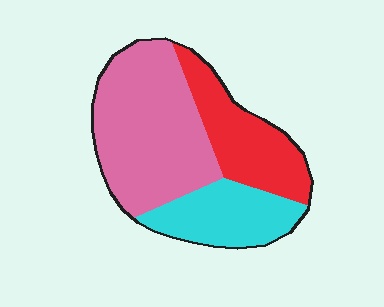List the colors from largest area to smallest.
From largest to smallest: pink, red, cyan.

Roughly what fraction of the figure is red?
Red takes up about one quarter (1/4) of the figure.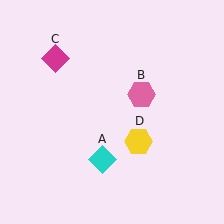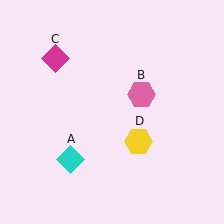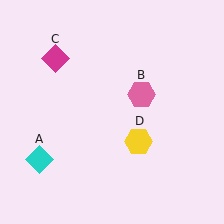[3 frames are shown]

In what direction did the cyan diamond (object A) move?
The cyan diamond (object A) moved left.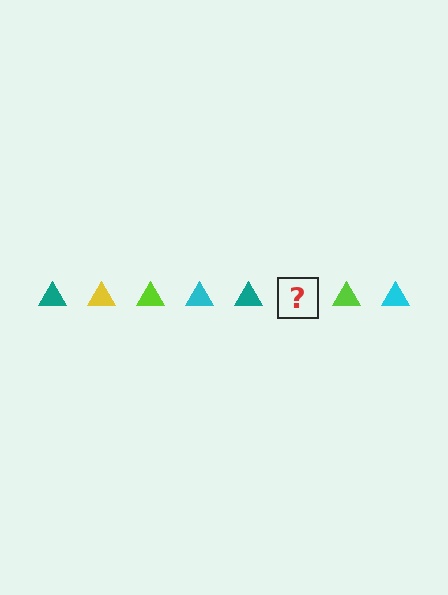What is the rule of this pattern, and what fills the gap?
The rule is that the pattern cycles through teal, yellow, lime, cyan triangles. The gap should be filled with a yellow triangle.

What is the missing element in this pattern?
The missing element is a yellow triangle.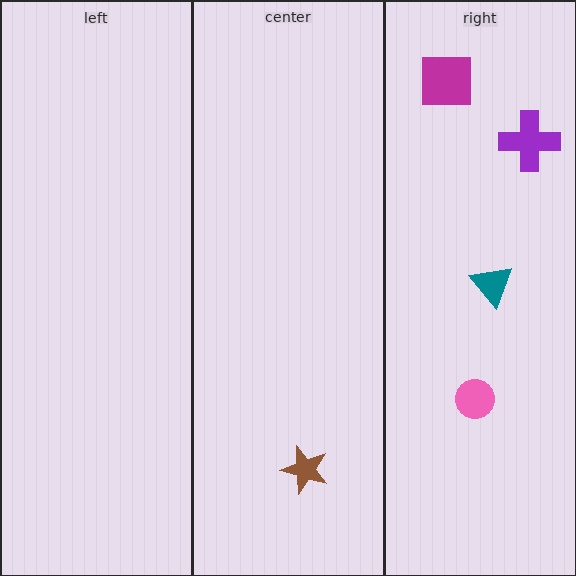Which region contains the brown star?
The center region.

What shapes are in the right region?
The magenta square, the teal triangle, the pink circle, the purple cross.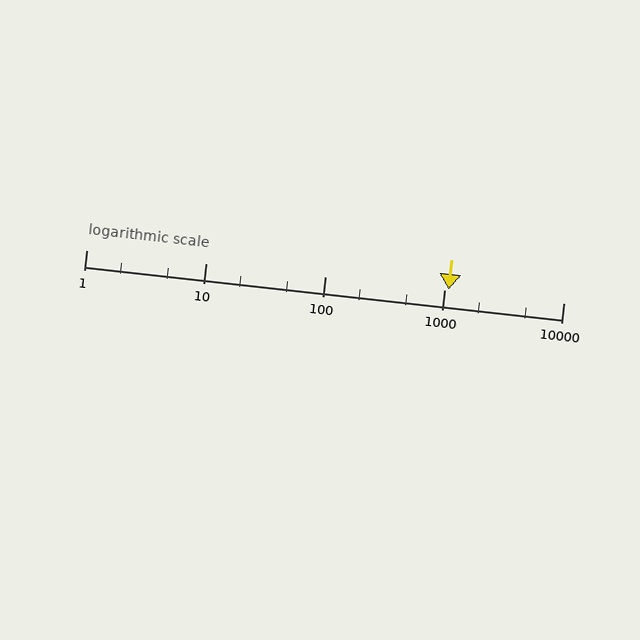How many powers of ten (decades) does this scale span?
The scale spans 4 decades, from 1 to 10000.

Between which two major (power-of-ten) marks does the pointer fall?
The pointer is between 1000 and 10000.